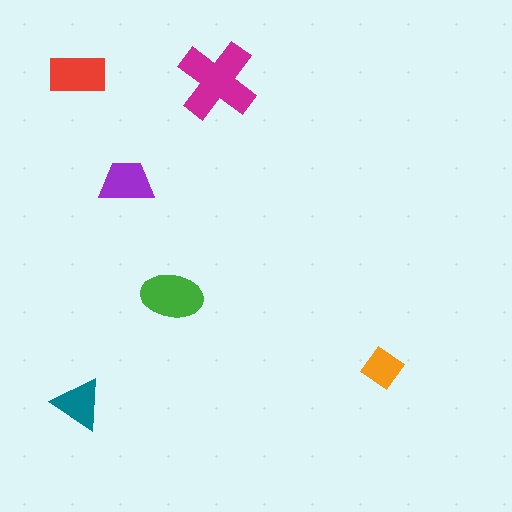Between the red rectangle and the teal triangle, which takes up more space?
The red rectangle.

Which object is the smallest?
The orange diamond.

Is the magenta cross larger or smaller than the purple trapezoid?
Larger.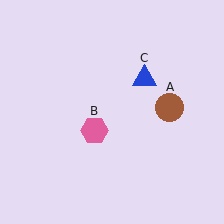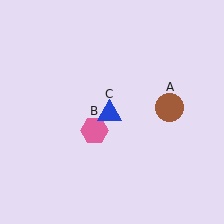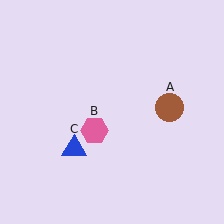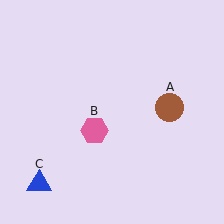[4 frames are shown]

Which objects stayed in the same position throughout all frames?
Brown circle (object A) and pink hexagon (object B) remained stationary.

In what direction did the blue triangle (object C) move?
The blue triangle (object C) moved down and to the left.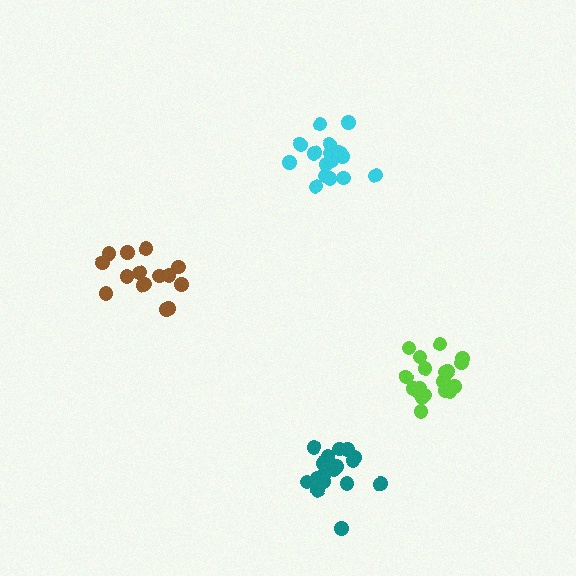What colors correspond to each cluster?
The clusters are colored: brown, cyan, teal, lime.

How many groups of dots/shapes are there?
There are 4 groups.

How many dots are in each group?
Group 1: 15 dots, Group 2: 18 dots, Group 3: 19 dots, Group 4: 21 dots (73 total).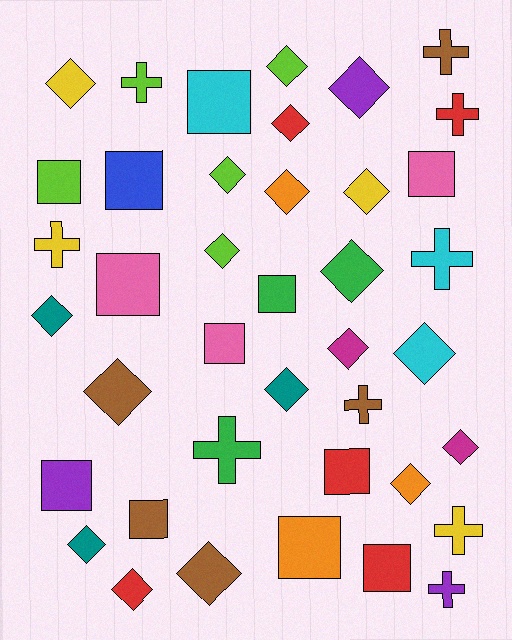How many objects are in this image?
There are 40 objects.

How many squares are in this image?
There are 12 squares.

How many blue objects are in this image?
There is 1 blue object.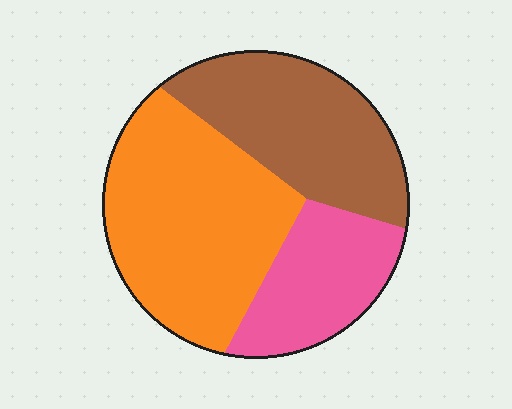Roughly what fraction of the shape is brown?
Brown covers roughly 35% of the shape.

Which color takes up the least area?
Pink, at roughly 20%.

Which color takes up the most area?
Orange, at roughly 45%.